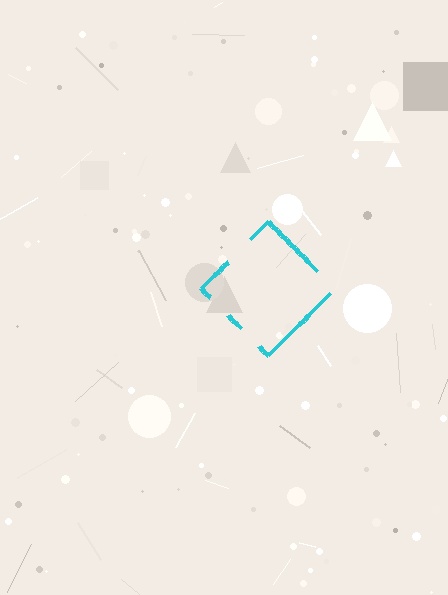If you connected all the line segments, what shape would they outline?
They would outline a diamond.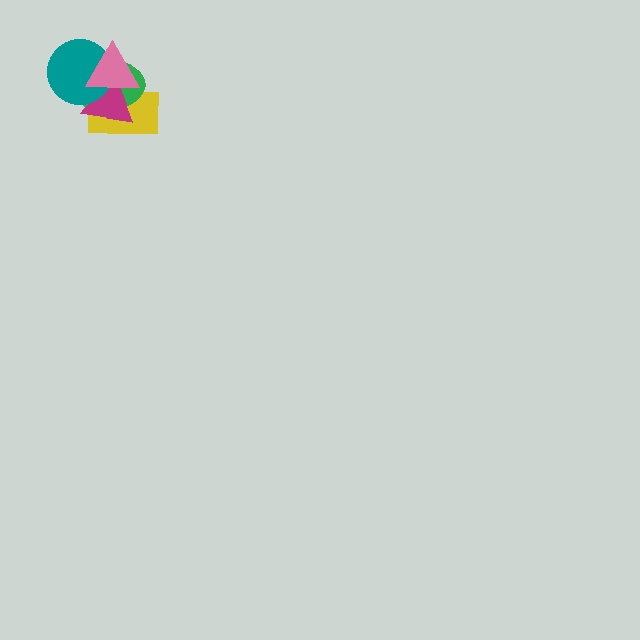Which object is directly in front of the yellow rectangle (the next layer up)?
The green ellipse is directly in front of the yellow rectangle.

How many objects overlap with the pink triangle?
4 objects overlap with the pink triangle.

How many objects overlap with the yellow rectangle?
4 objects overlap with the yellow rectangle.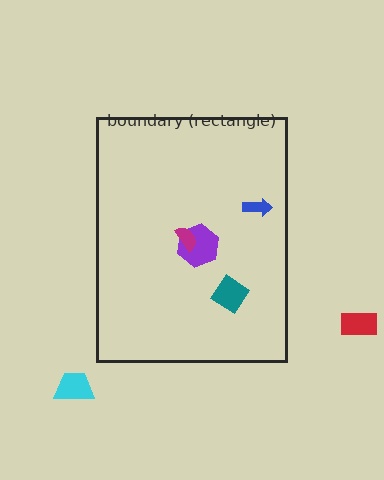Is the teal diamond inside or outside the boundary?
Inside.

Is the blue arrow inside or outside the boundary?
Inside.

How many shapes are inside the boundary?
4 inside, 2 outside.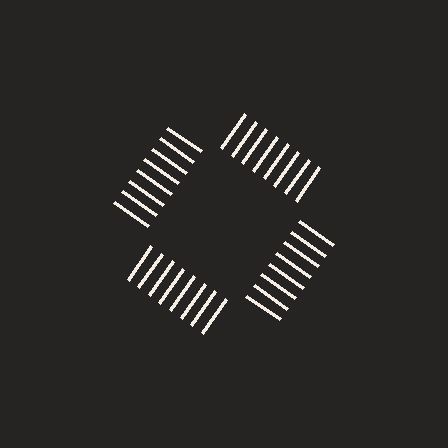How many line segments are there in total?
32 — 8 along each of the 4 edges.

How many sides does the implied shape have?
4 sides — the line-ends trace a square.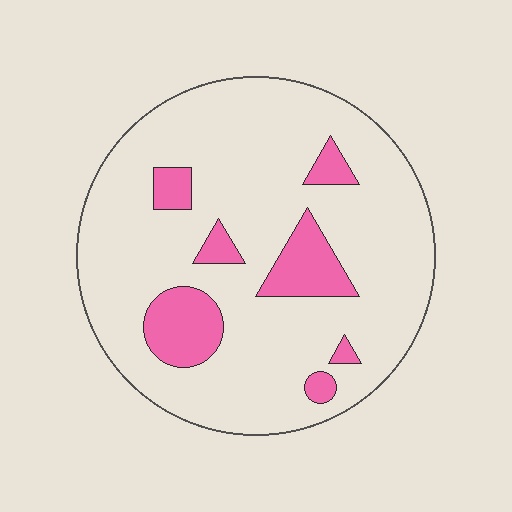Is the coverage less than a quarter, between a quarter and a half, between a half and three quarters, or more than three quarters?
Less than a quarter.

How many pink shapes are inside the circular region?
7.